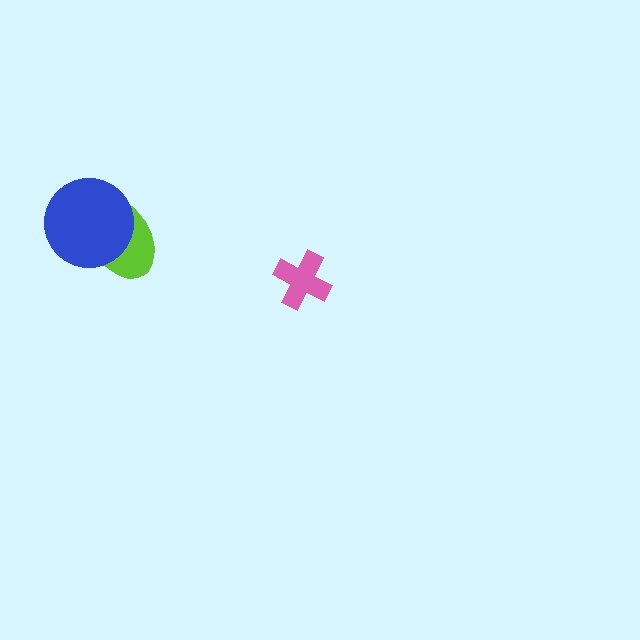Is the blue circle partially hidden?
No, no other shape covers it.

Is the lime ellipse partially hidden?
Yes, it is partially covered by another shape.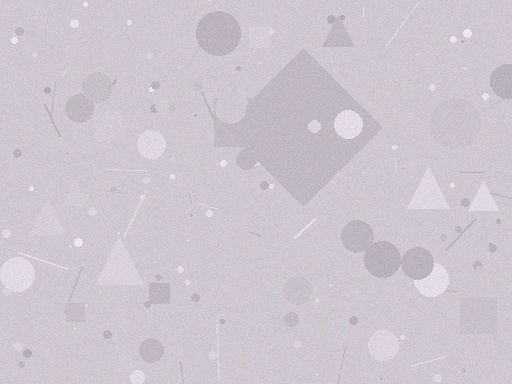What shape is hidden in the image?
A diamond is hidden in the image.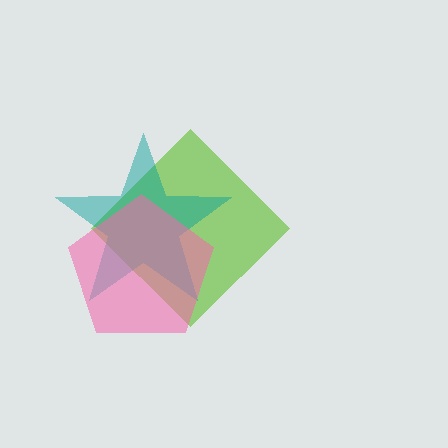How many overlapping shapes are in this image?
There are 3 overlapping shapes in the image.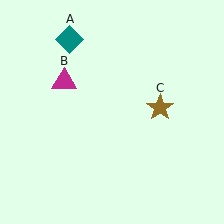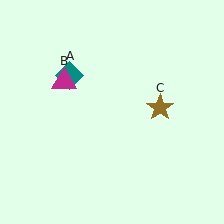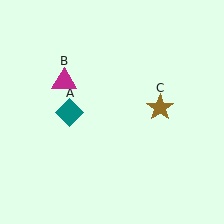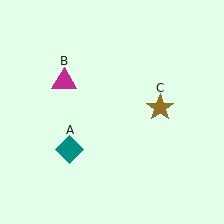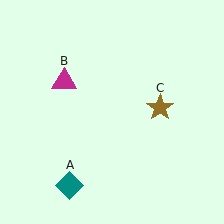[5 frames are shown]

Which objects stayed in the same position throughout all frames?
Magenta triangle (object B) and brown star (object C) remained stationary.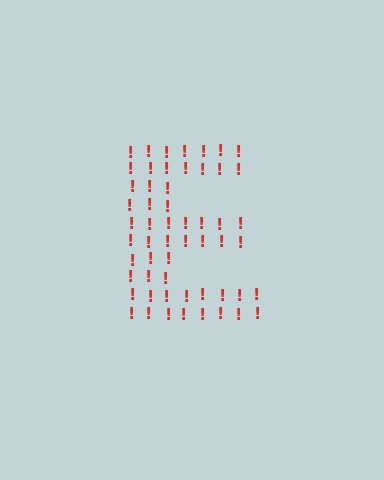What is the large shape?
The large shape is the letter E.